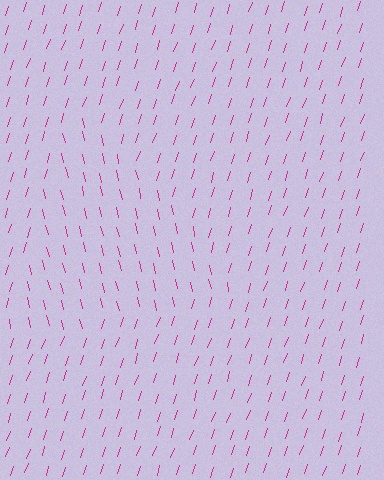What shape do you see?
I see a triangle.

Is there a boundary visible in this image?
Yes, there is a texture boundary formed by a change in line orientation.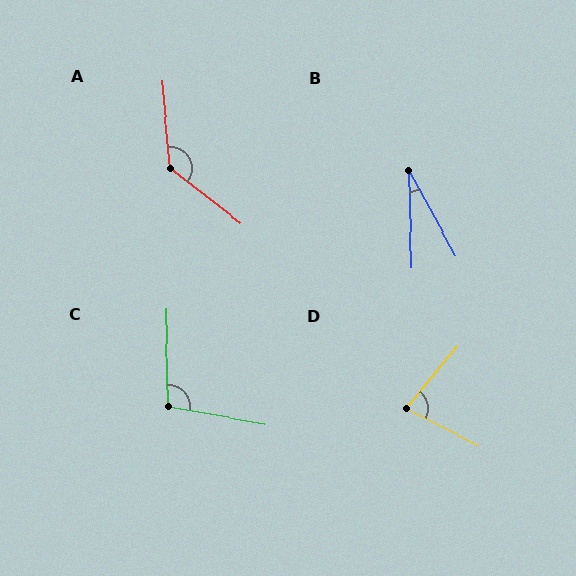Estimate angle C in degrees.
Approximately 101 degrees.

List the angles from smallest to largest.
B (27°), D (78°), C (101°), A (134°).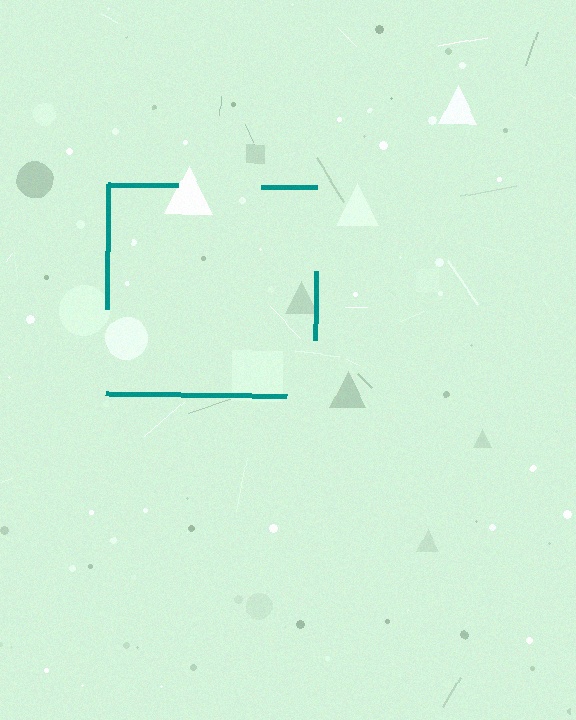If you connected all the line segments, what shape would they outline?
They would outline a square.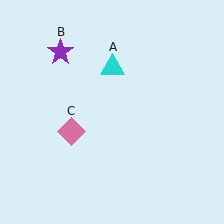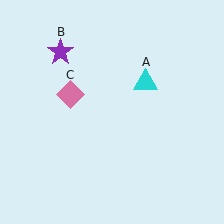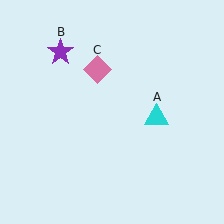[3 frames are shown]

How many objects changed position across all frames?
2 objects changed position: cyan triangle (object A), pink diamond (object C).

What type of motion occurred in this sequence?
The cyan triangle (object A), pink diamond (object C) rotated clockwise around the center of the scene.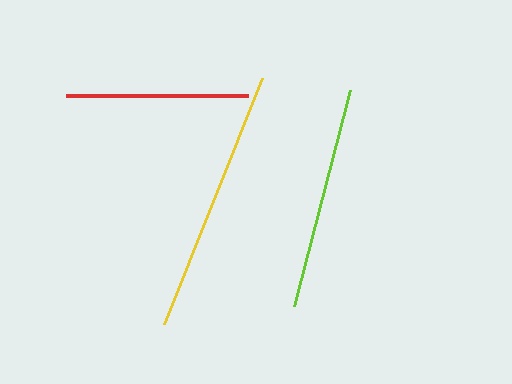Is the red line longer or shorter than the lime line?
The lime line is longer than the red line.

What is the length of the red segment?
The red segment is approximately 182 pixels long.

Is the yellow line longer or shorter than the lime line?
The yellow line is longer than the lime line.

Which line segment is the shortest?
The red line is the shortest at approximately 182 pixels.